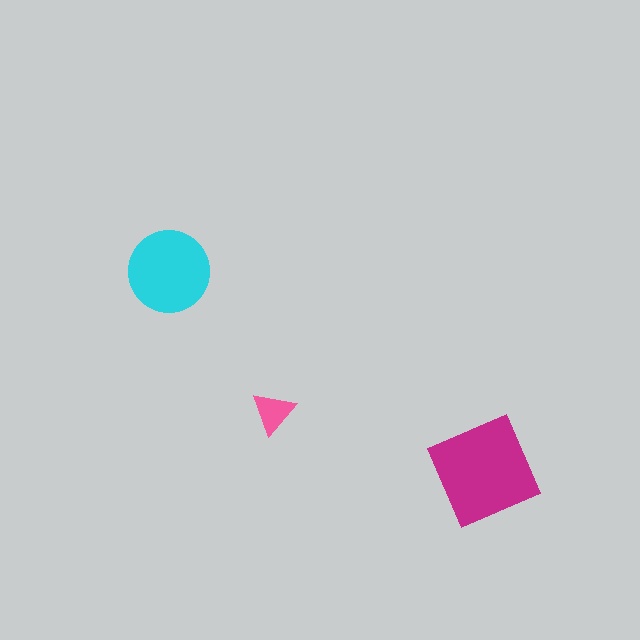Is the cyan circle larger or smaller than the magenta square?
Smaller.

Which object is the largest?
The magenta square.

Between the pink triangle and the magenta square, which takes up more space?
The magenta square.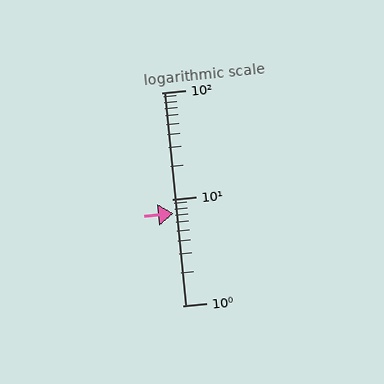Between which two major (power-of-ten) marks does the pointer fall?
The pointer is between 1 and 10.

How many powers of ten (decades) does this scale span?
The scale spans 2 decades, from 1 to 100.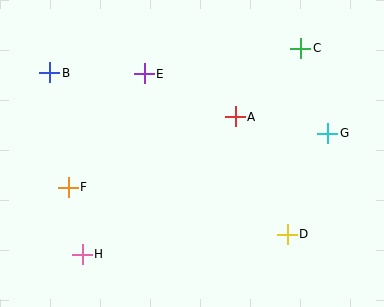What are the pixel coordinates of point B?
Point B is at (50, 73).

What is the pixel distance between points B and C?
The distance between B and C is 252 pixels.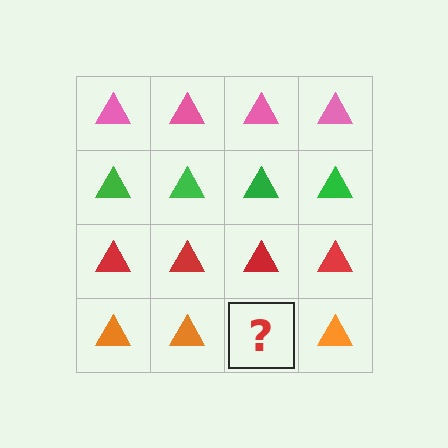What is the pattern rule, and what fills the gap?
The rule is that each row has a consistent color. The gap should be filled with an orange triangle.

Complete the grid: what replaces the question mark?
The question mark should be replaced with an orange triangle.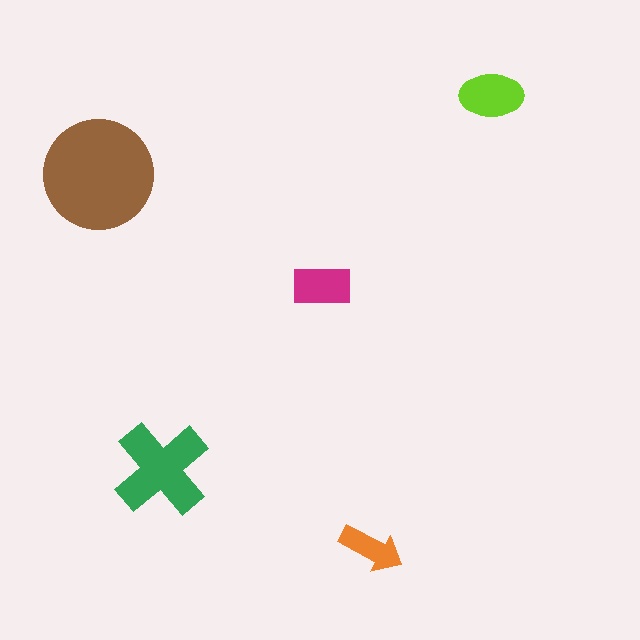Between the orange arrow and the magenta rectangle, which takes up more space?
The magenta rectangle.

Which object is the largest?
The brown circle.